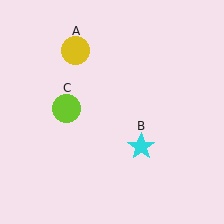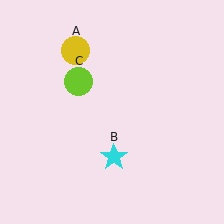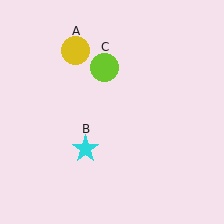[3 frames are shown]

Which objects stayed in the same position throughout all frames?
Yellow circle (object A) remained stationary.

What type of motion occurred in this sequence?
The cyan star (object B), lime circle (object C) rotated clockwise around the center of the scene.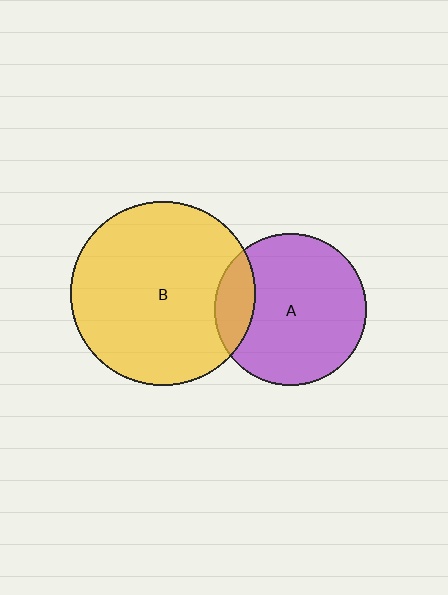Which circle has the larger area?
Circle B (yellow).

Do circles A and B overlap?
Yes.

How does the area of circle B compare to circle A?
Approximately 1.5 times.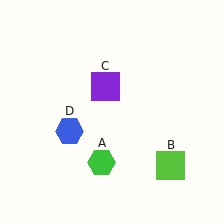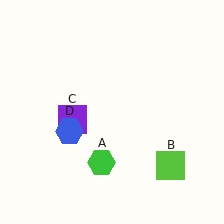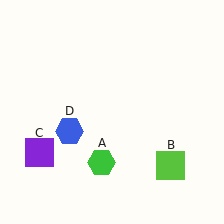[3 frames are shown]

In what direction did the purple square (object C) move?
The purple square (object C) moved down and to the left.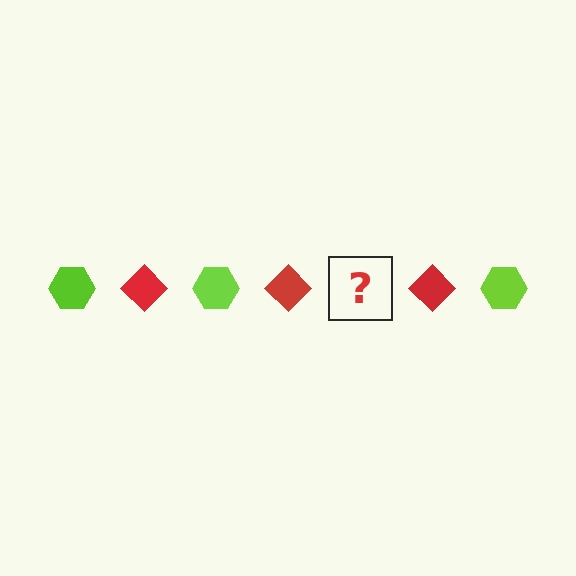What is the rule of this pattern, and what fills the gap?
The rule is that the pattern alternates between lime hexagon and red diamond. The gap should be filled with a lime hexagon.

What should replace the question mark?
The question mark should be replaced with a lime hexagon.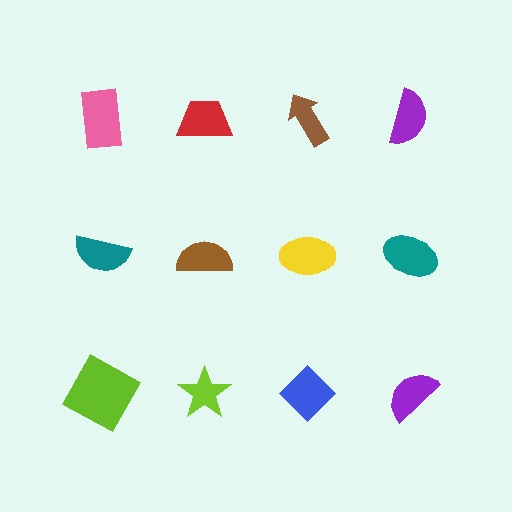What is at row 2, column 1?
A teal semicircle.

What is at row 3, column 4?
A purple semicircle.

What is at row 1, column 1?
A pink rectangle.